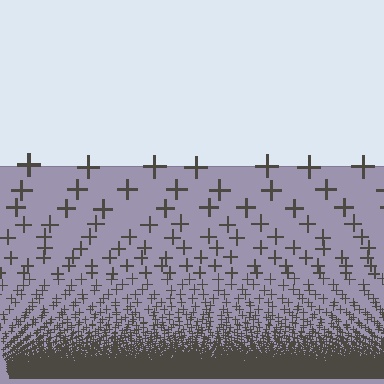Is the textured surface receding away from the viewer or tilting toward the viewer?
The surface appears to tilt toward the viewer. Texture elements get larger and sparser toward the top.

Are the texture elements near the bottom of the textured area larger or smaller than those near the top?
Smaller. The gradient is inverted — elements near the bottom are smaller and denser.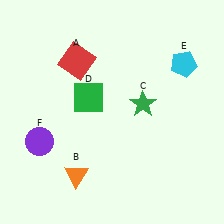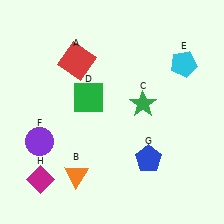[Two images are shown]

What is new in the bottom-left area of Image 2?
A magenta diamond (H) was added in the bottom-left area of Image 2.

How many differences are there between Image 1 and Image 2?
There are 2 differences between the two images.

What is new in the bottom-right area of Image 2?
A blue pentagon (G) was added in the bottom-right area of Image 2.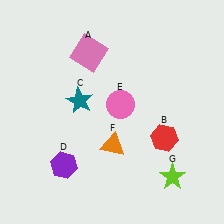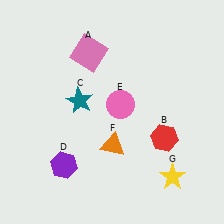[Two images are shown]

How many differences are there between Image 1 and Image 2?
There is 1 difference between the two images.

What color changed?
The star (G) changed from lime in Image 1 to yellow in Image 2.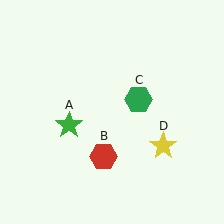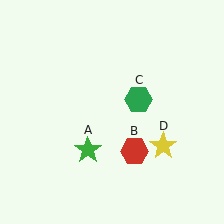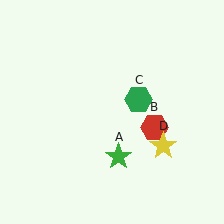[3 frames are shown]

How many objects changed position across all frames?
2 objects changed position: green star (object A), red hexagon (object B).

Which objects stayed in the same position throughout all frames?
Green hexagon (object C) and yellow star (object D) remained stationary.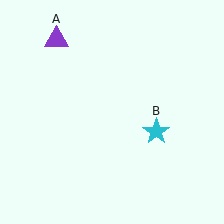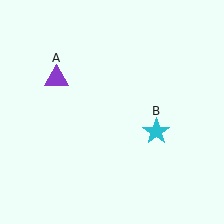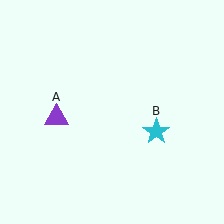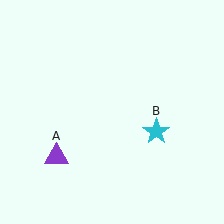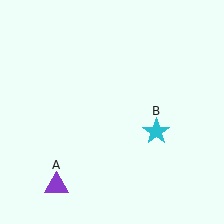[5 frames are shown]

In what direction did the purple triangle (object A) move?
The purple triangle (object A) moved down.